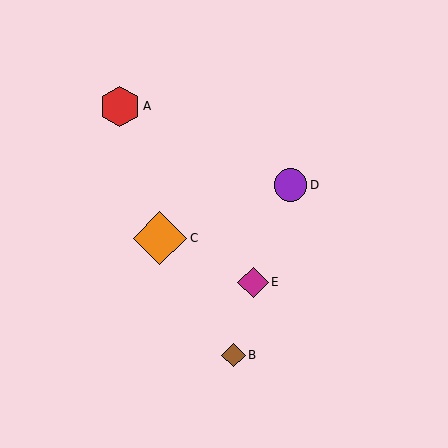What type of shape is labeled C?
Shape C is an orange diamond.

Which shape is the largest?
The orange diamond (labeled C) is the largest.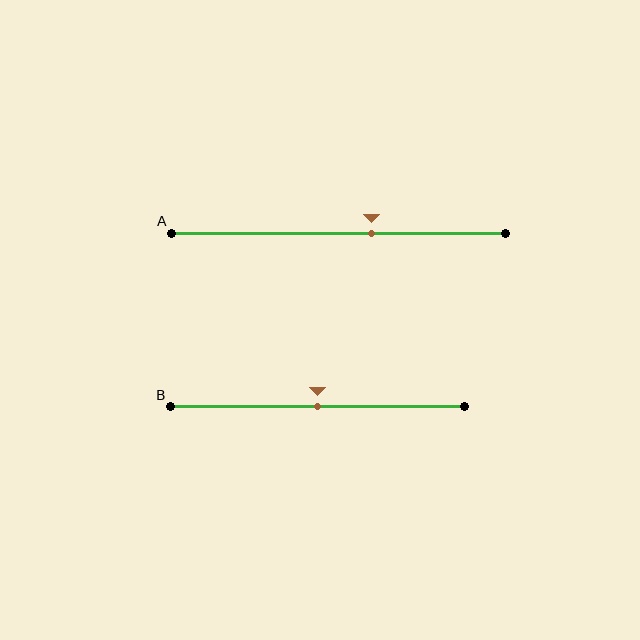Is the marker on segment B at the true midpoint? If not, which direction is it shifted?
Yes, the marker on segment B is at the true midpoint.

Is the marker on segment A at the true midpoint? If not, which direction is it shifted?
No, the marker on segment A is shifted to the right by about 10% of the segment length.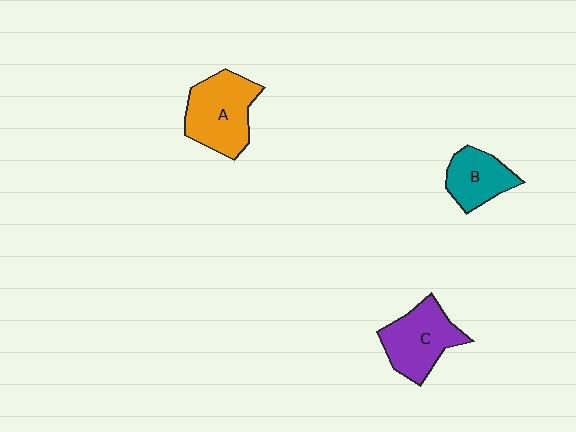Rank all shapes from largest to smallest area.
From largest to smallest: A (orange), C (purple), B (teal).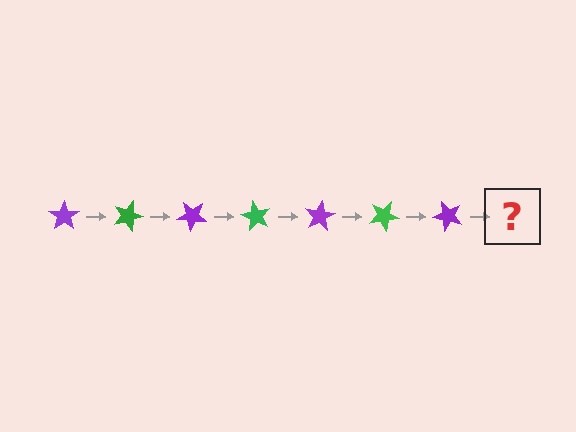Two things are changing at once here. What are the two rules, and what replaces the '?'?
The two rules are that it rotates 20 degrees each step and the color cycles through purple and green. The '?' should be a green star, rotated 140 degrees from the start.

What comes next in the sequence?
The next element should be a green star, rotated 140 degrees from the start.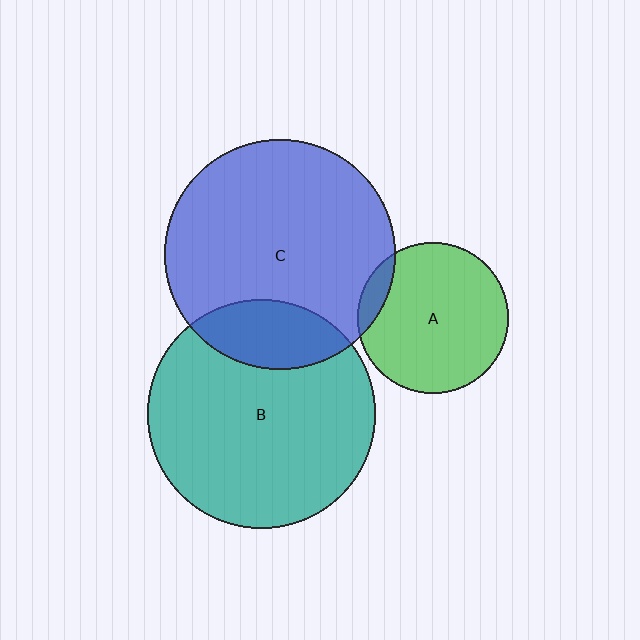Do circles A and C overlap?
Yes.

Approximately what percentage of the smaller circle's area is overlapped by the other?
Approximately 10%.